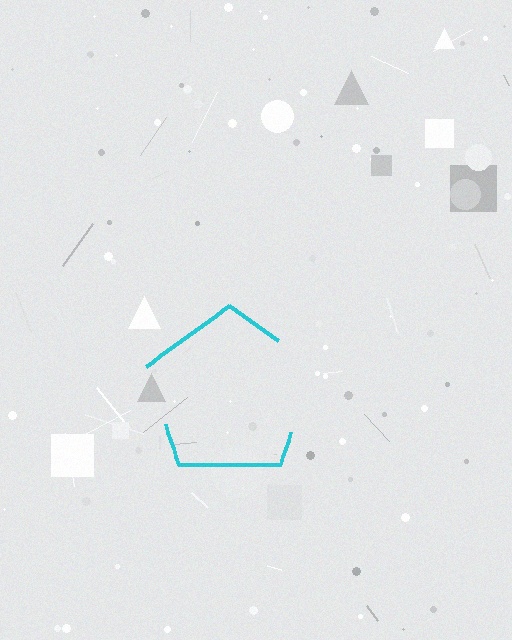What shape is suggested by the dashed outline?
The dashed outline suggests a pentagon.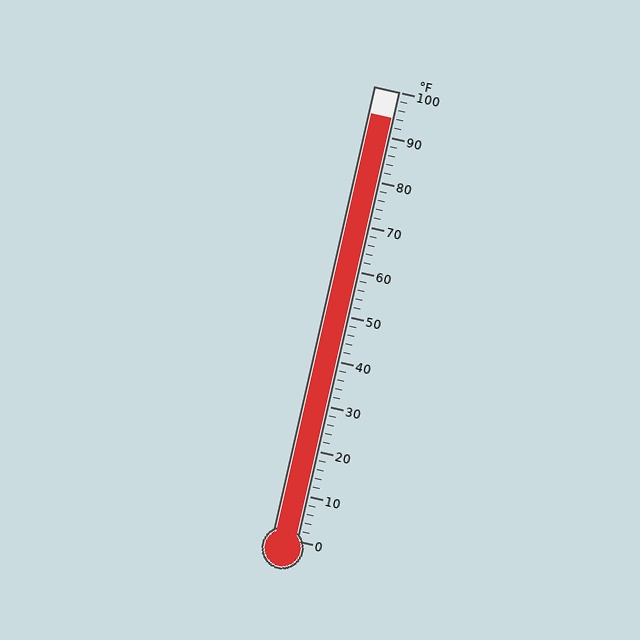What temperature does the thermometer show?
The thermometer shows approximately 94°F.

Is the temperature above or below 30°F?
The temperature is above 30°F.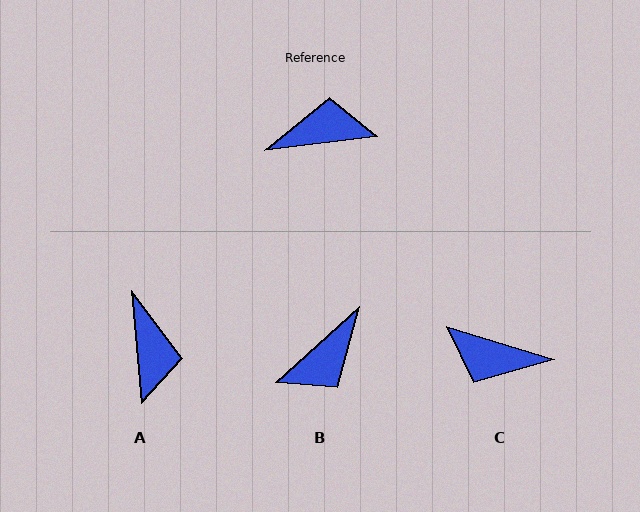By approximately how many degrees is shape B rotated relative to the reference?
Approximately 144 degrees clockwise.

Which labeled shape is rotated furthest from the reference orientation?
C, about 156 degrees away.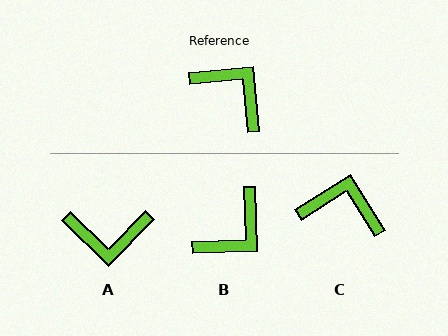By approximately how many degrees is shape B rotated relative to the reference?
Approximately 93 degrees clockwise.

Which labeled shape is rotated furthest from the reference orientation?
A, about 139 degrees away.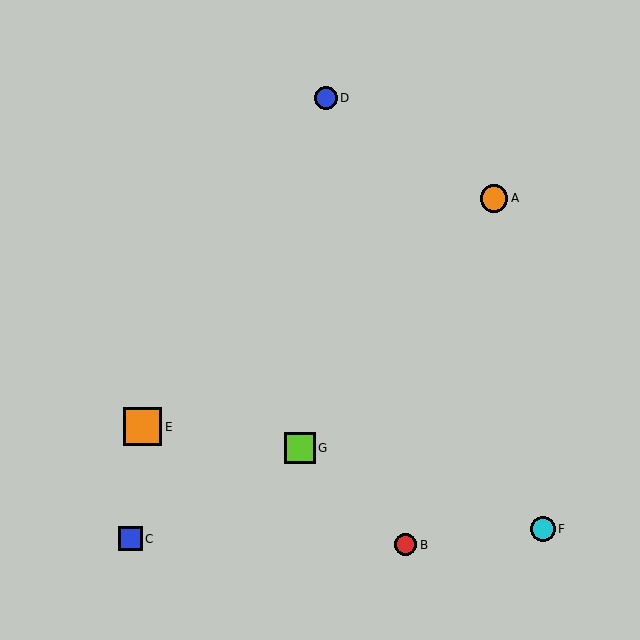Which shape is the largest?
The orange square (labeled E) is the largest.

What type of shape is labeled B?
Shape B is a red circle.